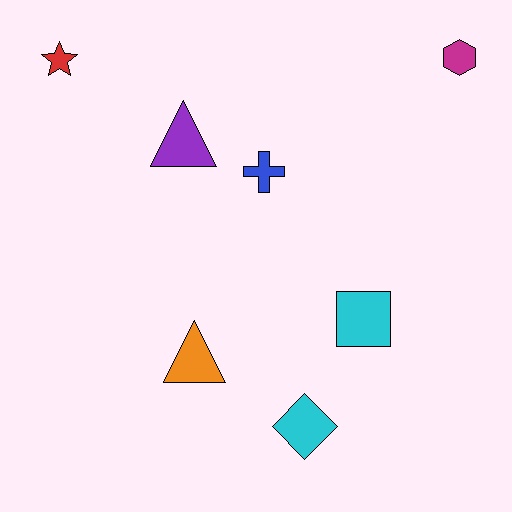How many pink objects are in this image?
There are no pink objects.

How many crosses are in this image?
There is 1 cross.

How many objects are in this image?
There are 7 objects.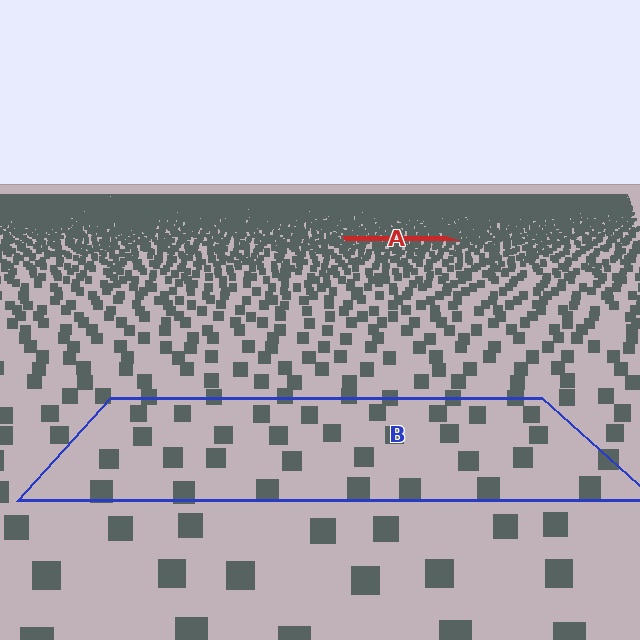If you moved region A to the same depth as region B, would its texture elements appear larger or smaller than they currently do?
They would appear larger. At a closer depth, the same texture elements are projected at a bigger on-screen size.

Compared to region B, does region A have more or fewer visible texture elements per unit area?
Region A has more texture elements per unit area — they are packed more densely because it is farther away.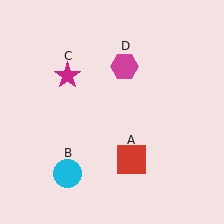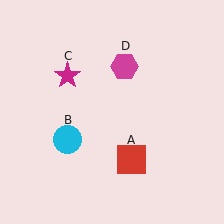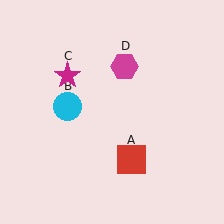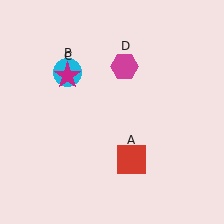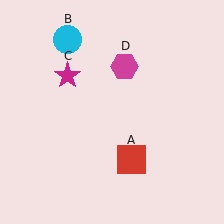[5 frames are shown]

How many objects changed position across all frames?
1 object changed position: cyan circle (object B).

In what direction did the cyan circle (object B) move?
The cyan circle (object B) moved up.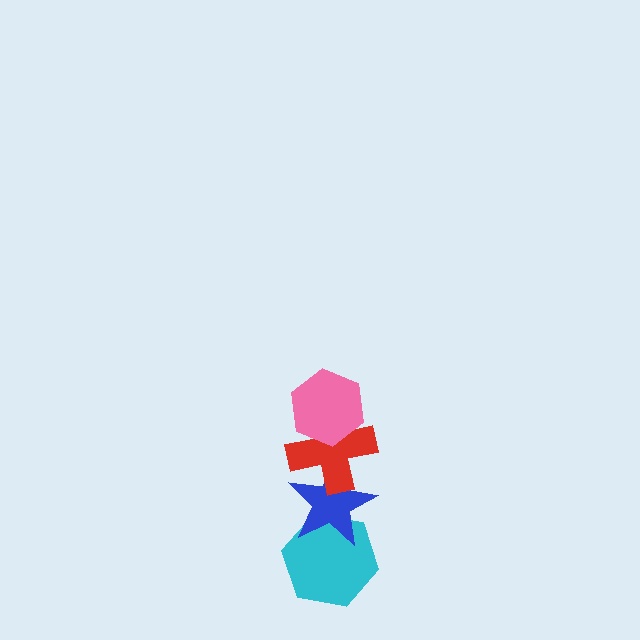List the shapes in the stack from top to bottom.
From top to bottom: the pink hexagon, the red cross, the blue star, the cyan hexagon.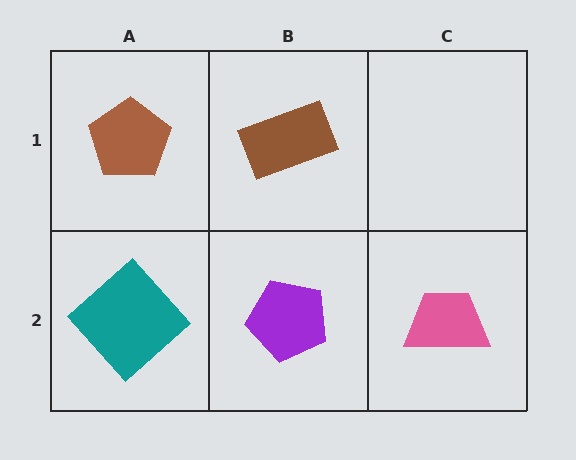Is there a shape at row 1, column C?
No, that cell is empty.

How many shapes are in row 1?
2 shapes.